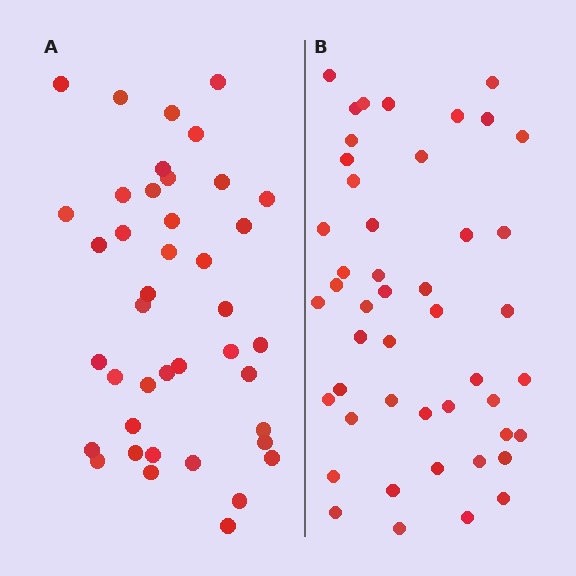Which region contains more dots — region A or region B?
Region B (the right region) has more dots.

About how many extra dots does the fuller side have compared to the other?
Region B has about 6 more dots than region A.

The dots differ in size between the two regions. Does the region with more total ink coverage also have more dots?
No. Region A has more total ink coverage because its dots are larger, but region B actually contains more individual dots. Total area can be misleading — the number of items is what matters here.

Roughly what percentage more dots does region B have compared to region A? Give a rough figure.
About 15% more.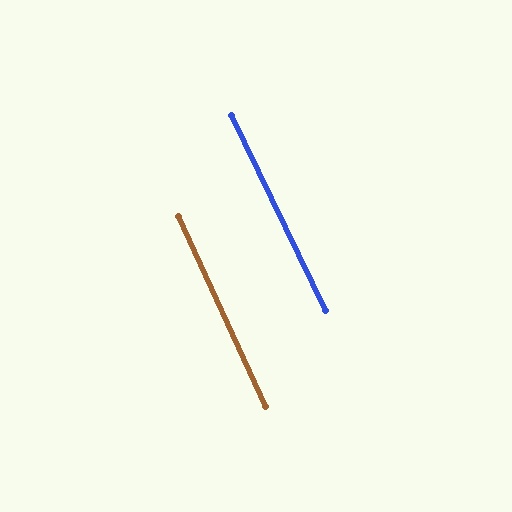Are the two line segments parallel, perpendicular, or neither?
Parallel — their directions differ by only 0.8°.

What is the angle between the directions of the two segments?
Approximately 1 degree.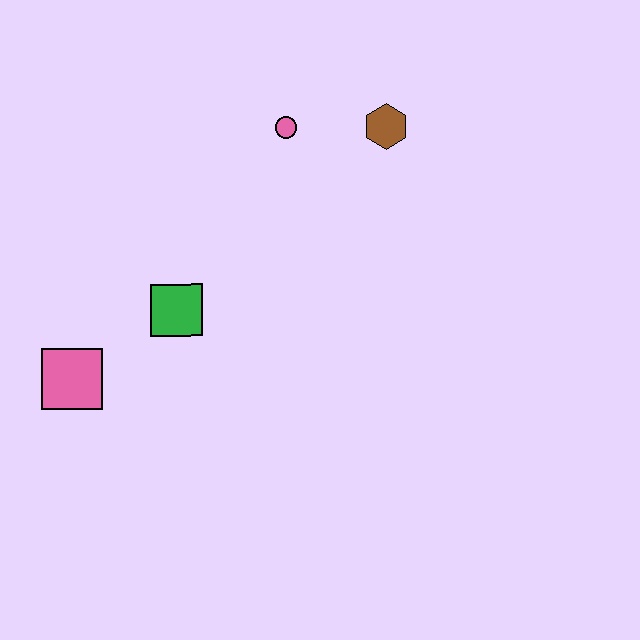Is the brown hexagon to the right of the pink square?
Yes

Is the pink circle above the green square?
Yes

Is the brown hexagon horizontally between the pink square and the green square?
No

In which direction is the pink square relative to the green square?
The pink square is to the left of the green square.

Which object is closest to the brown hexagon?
The pink circle is closest to the brown hexagon.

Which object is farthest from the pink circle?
The pink square is farthest from the pink circle.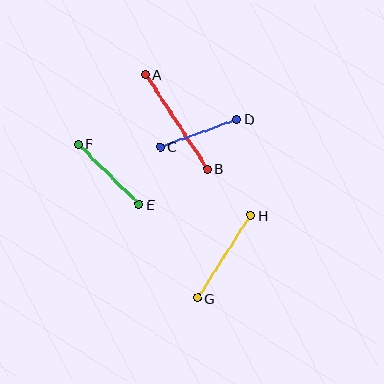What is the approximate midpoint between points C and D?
The midpoint is at approximately (199, 133) pixels.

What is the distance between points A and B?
The distance is approximately 113 pixels.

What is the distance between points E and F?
The distance is approximately 86 pixels.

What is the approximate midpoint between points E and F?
The midpoint is at approximately (109, 174) pixels.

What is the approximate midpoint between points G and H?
The midpoint is at approximately (224, 257) pixels.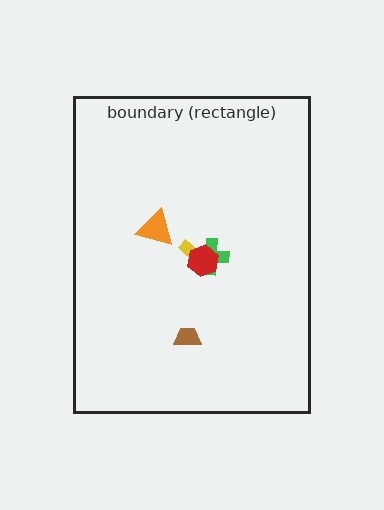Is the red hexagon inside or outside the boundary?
Inside.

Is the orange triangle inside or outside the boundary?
Inside.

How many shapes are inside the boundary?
5 inside, 0 outside.